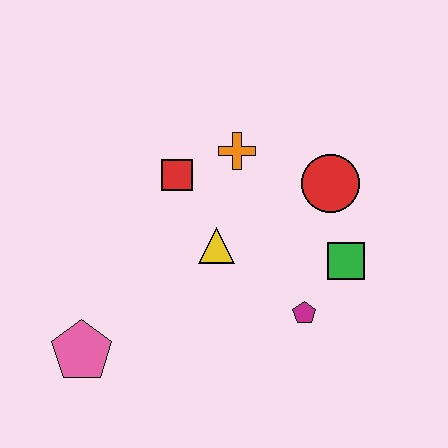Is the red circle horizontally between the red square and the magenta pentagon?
No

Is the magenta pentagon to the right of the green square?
No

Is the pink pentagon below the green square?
Yes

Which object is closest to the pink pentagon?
The yellow triangle is closest to the pink pentagon.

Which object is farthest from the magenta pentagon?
The pink pentagon is farthest from the magenta pentagon.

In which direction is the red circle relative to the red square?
The red circle is to the right of the red square.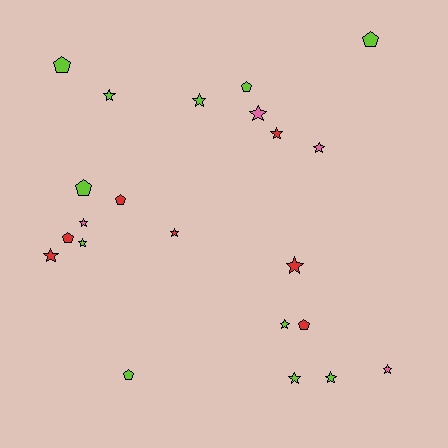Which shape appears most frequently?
Star, with 14 objects.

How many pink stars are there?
There are 4 pink stars.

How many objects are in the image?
There are 22 objects.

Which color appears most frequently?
Lime, with 11 objects.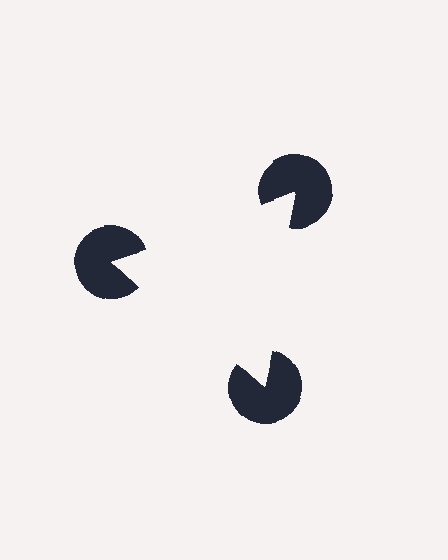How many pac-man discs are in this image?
There are 3 — one at each vertex of the illusory triangle.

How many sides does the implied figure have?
3 sides.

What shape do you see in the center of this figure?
An illusory triangle — its edges are inferred from the aligned wedge cuts in the pac-man discs, not physically drawn.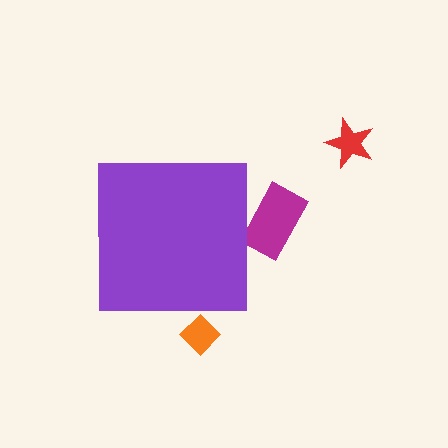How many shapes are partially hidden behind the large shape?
2 shapes are partially hidden.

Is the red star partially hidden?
No, the red star is fully visible.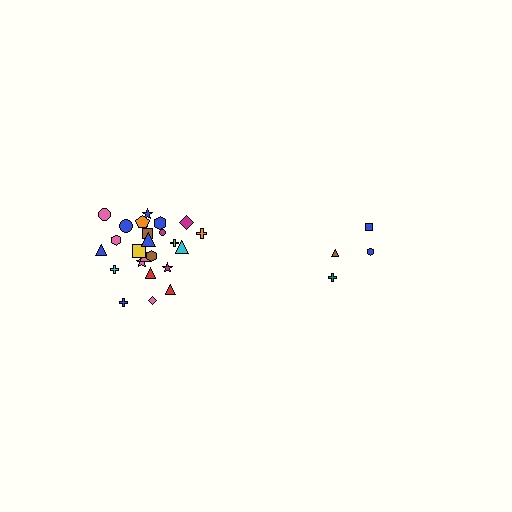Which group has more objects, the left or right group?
The left group.